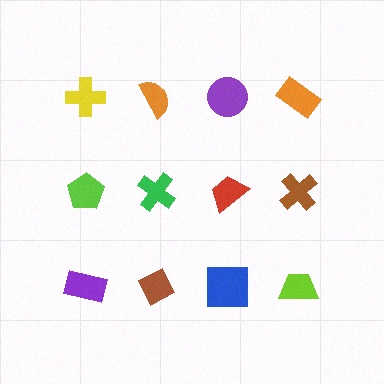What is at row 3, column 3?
A blue square.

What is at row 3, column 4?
A lime trapezoid.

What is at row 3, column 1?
A purple rectangle.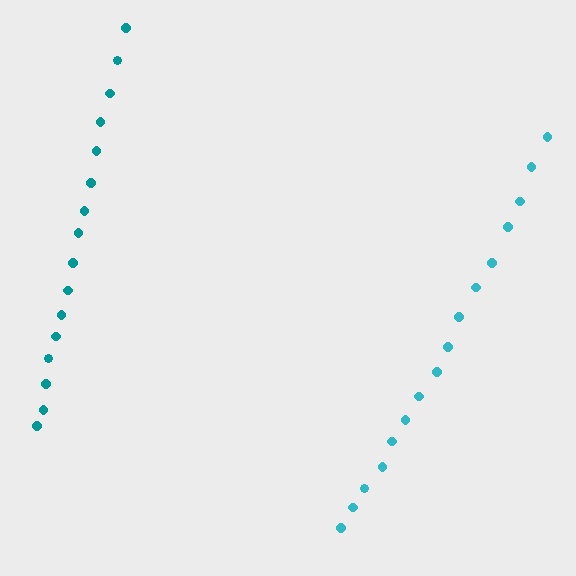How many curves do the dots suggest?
There are 2 distinct paths.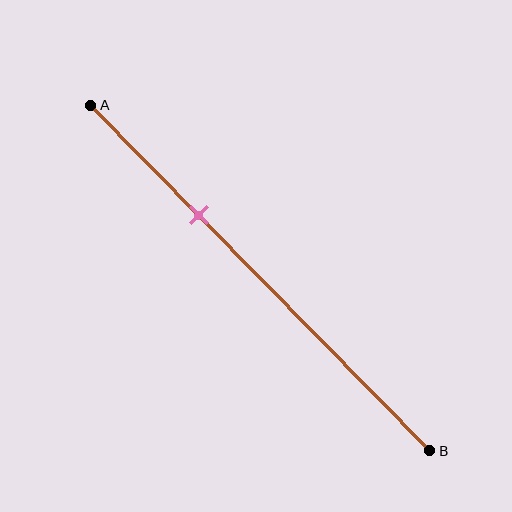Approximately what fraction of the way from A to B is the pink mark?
The pink mark is approximately 30% of the way from A to B.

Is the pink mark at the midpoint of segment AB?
No, the mark is at about 30% from A, not at the 50% midpoint.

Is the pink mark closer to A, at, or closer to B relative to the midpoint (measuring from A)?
The pink mark is closer to point A than the midpoint of segment AB.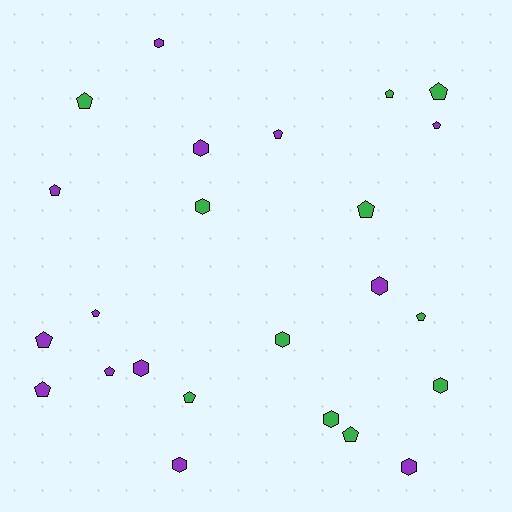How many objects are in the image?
There are 24 objects.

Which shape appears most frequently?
Pentagon, with 14 objects.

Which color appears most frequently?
Purple, with 13 objects.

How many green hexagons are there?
There are 4 green hexagons.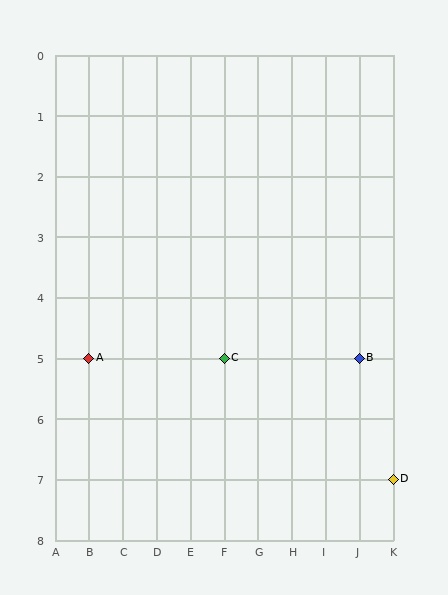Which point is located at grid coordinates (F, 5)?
Point C is at (F, 5).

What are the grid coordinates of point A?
Point A is at grid coordinates (B, 5).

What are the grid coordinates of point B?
Point B is at grid coordinates (J, 5).